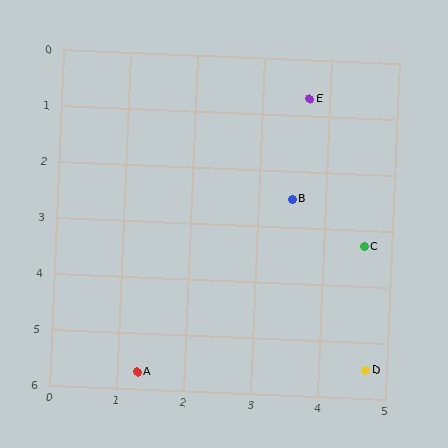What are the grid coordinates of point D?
Point D is at approximately (4.7, 5.5).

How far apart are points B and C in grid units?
Points B and C are about 1.4 grid units apart.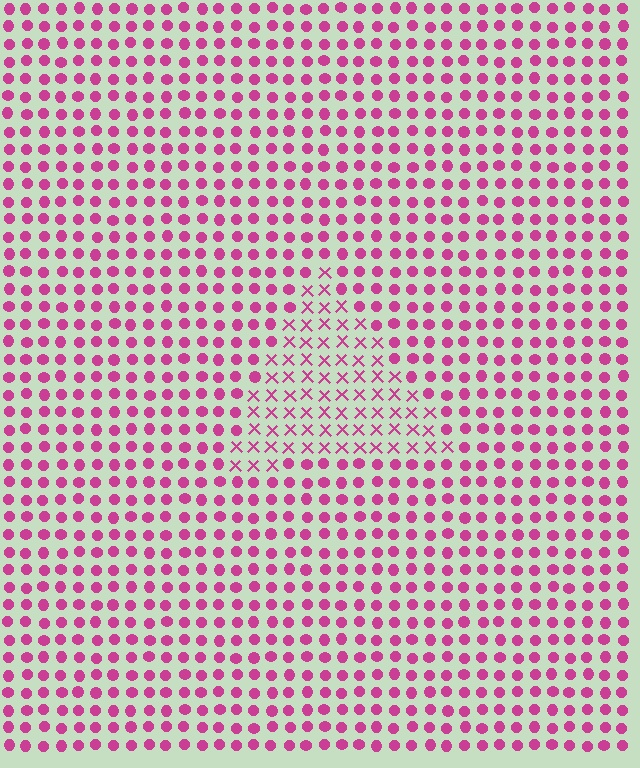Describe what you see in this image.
The image is filled with small magenta elements arranged in a uniform grid. A triangle-shaped region contains X marks, while the surrounding area contains circles. The boundary is defined purely by the change in element shape.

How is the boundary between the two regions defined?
The boundary is defined by a change in element shape: X marks inside vs. circles outside. All elements share the same color and spacing.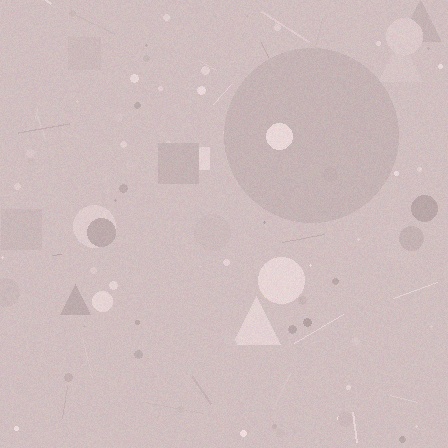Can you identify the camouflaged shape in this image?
The camouflaged shape is a circle.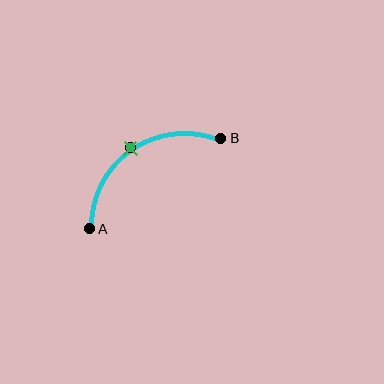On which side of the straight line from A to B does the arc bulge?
The arc bulges above and to the left of the straight line connecting A and B.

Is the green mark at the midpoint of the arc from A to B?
Yes. The green mark lies on the arc at equal arc-length from both A and B — it is the arc midpoint.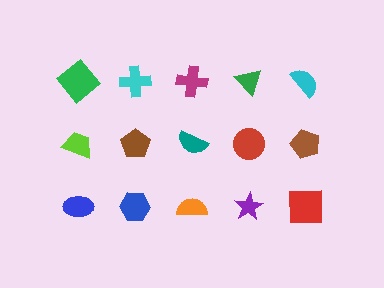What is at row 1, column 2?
A cyan cross.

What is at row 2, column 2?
A brown pentagon.